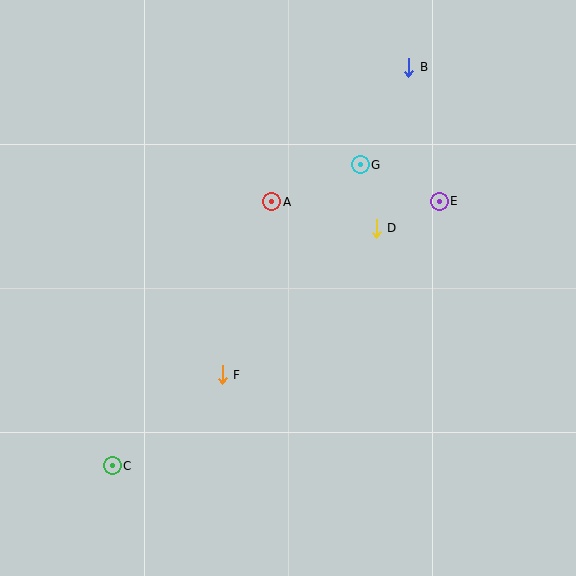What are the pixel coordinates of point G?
Point G is at (360, 165).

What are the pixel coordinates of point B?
Point B is at (409, 67).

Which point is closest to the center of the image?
Point A at (272, 202) is closest to the center.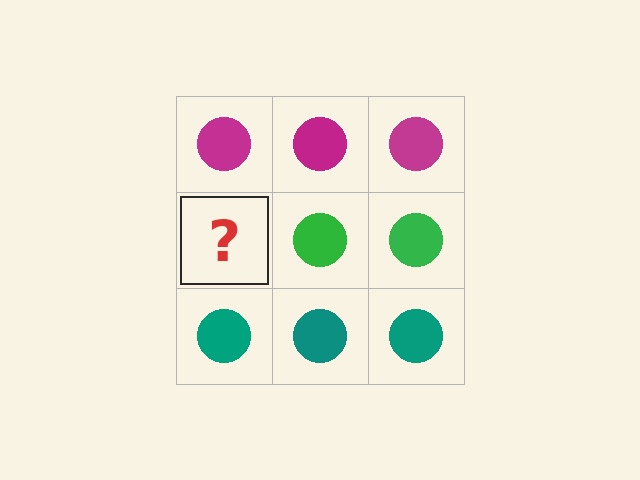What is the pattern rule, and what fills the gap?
The rule is that each row has a consistent color. The gap should be filled with a green circle.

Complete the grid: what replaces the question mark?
The question mark should be replaced with a green circle.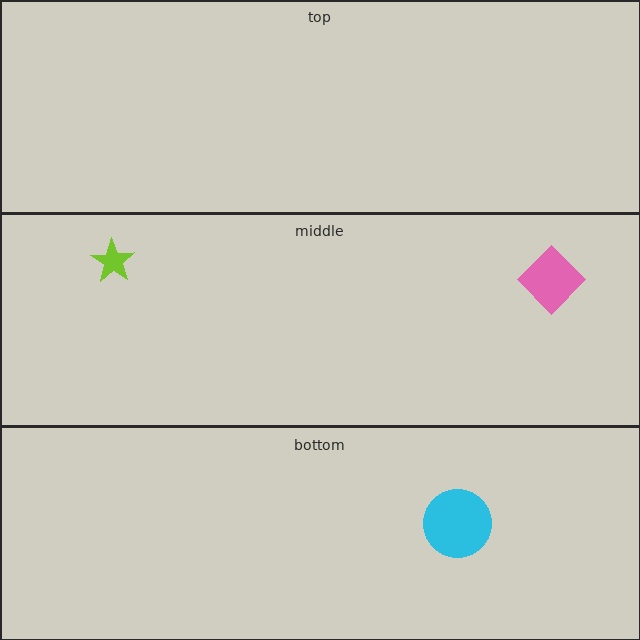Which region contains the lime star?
The middle region.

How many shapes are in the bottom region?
1.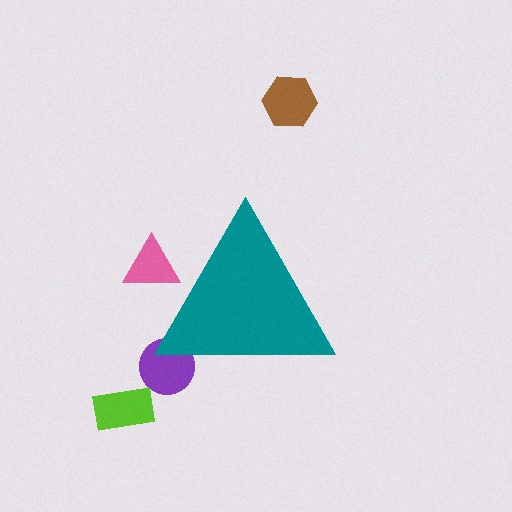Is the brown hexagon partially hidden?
No, the brown hexagon is fully visible.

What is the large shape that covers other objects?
A teal triangle.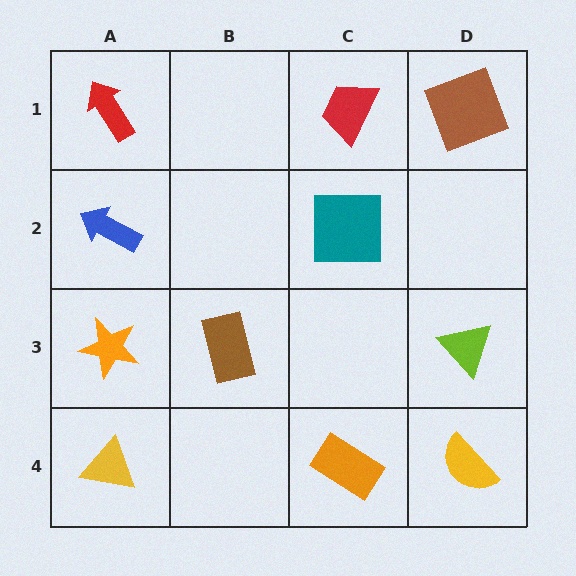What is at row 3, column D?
A lime triangle.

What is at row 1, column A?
A red arrow.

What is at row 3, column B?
A brown rectangle.